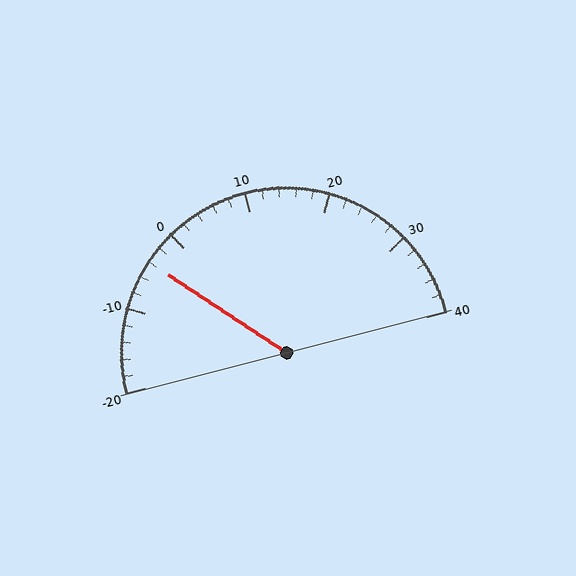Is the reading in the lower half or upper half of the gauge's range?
The reading is in the lower half of the range (-20 to 40).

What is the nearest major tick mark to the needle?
The nearest major tick mark is 0.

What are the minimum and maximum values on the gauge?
The gauge ranges from -20 to 40.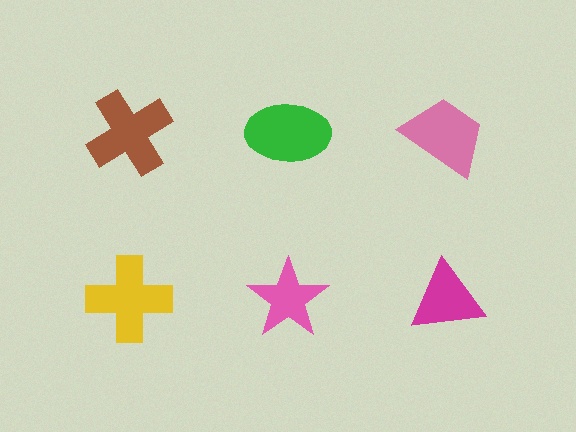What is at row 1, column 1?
A brown cross.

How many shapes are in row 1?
3 shapes.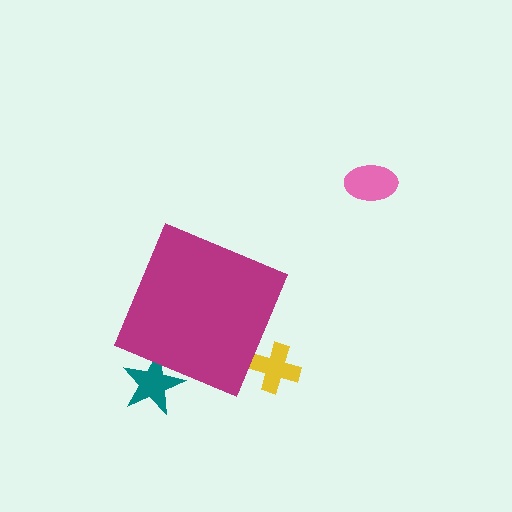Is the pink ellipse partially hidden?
No, the pink ellipse is fully visible.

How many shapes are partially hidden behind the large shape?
2 shapes are partially hidden.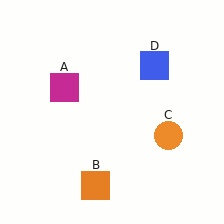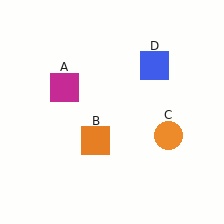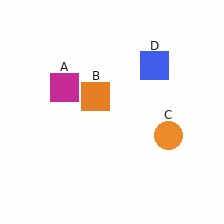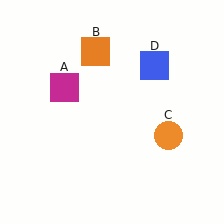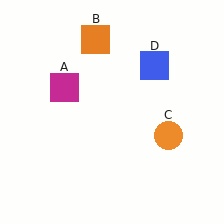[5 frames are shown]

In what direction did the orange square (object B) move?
The orange square (object B) moved up.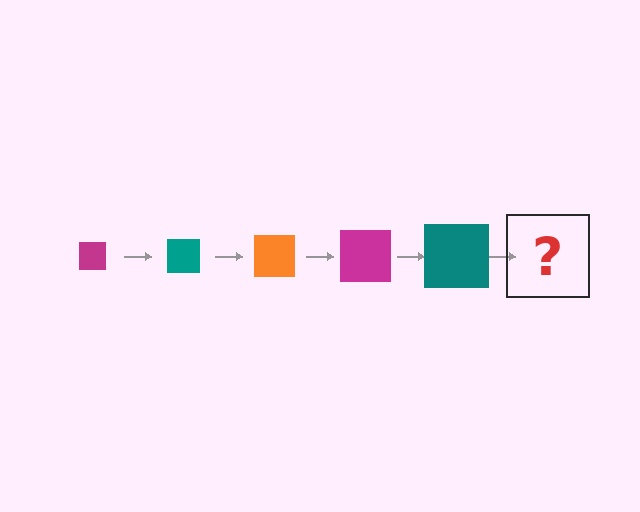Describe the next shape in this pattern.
It should be an orange square, larger than the previous one.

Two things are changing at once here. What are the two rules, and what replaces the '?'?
The two rules are that the square grows larger each step and the color cycles through magenta, teal, and orange. The '?' should be an orange square, larger than the previous one.